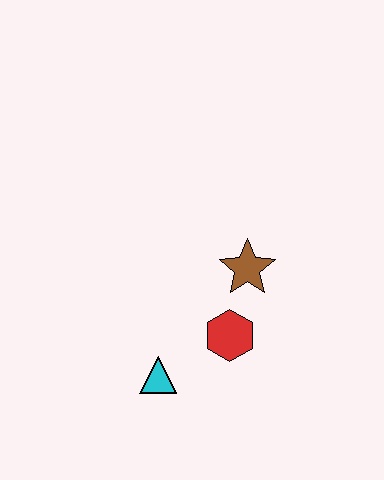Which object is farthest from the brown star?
The cyan triangle is farthest from the brown star.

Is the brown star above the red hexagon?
Yes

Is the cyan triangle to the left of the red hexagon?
Yes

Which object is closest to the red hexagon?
The brown star is closest to the red hexagon.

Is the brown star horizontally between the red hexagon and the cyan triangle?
No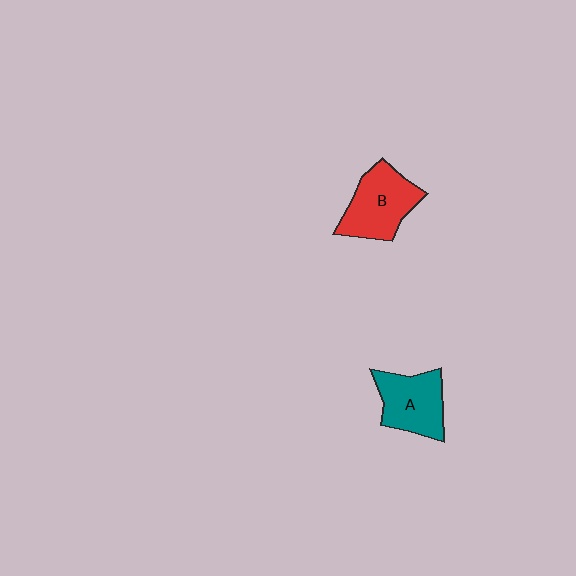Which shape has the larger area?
Shape B (red).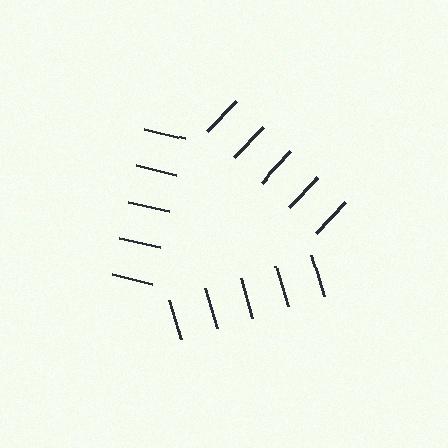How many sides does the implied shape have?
3 sides — the line-ends trace a triangle.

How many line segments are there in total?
15 — 5 along each of the 3 edges.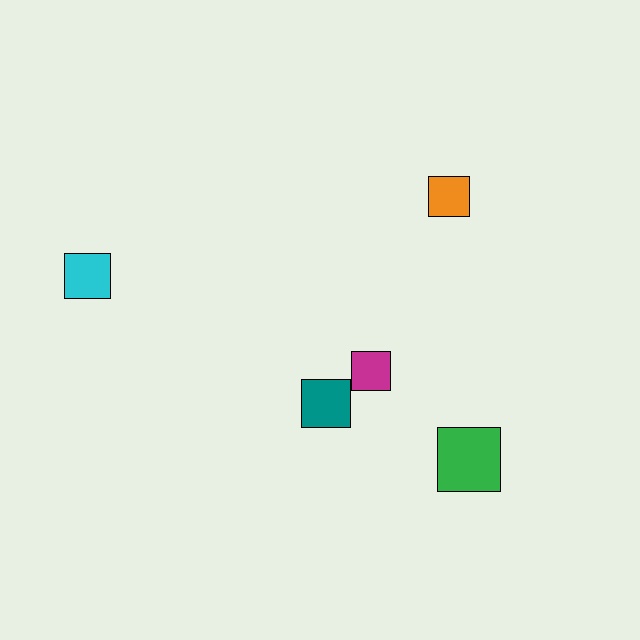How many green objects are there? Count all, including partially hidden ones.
There is 1 green object.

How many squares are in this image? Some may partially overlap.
There are 5 squares.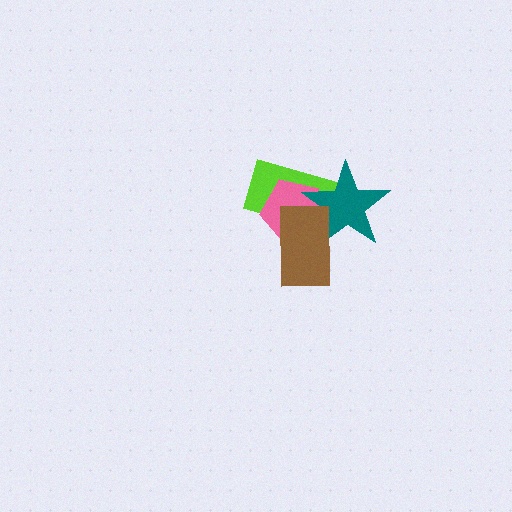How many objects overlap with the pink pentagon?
3 objects overlap with the pink pentagon.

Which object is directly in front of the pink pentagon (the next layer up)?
The teal star is directly in front of the pink pentagon.